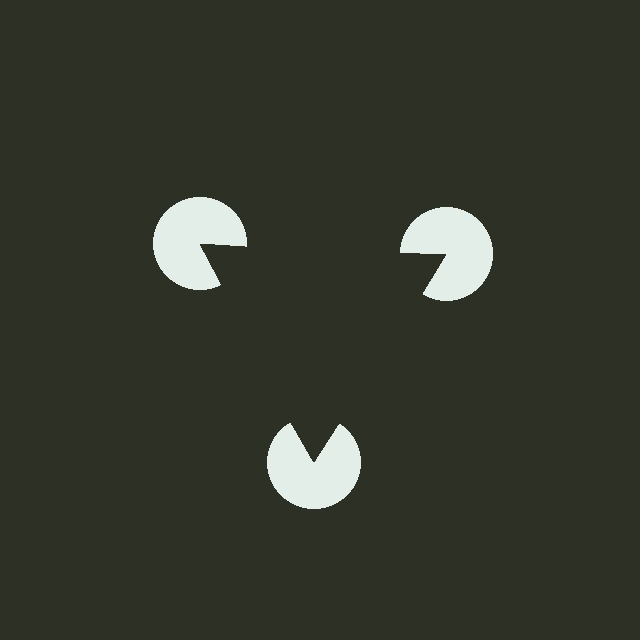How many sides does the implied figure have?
3 sides.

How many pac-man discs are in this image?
There are 3 — one at each vertex of the illusory triangle.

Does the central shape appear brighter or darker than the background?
It typically appears slightly darker than the background, even though no actual brightness change is drawn.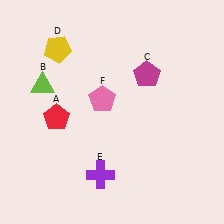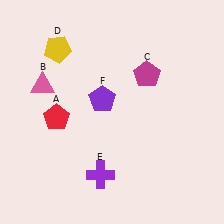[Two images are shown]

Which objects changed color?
B changed from lime to pink. F changed from pink to purple.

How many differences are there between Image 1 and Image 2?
There are 2 differences between the two images.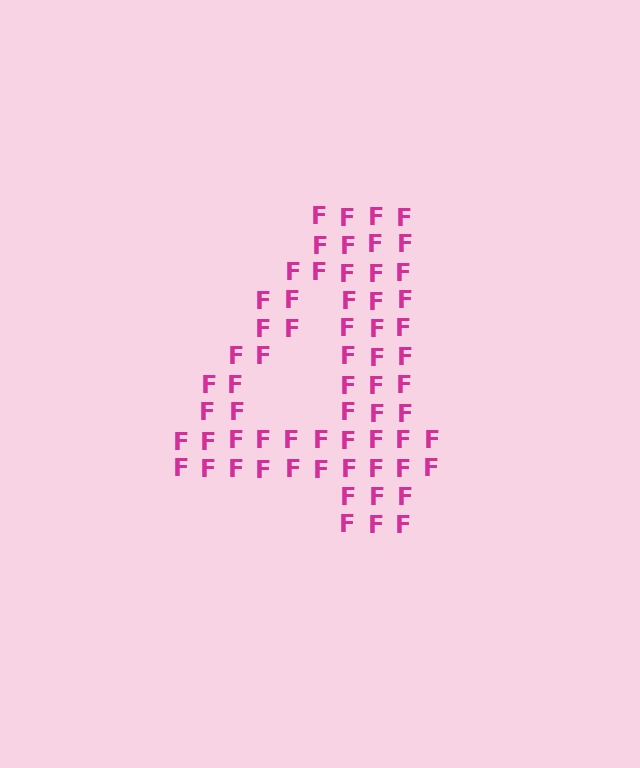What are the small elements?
The small elements are letter F's.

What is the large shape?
The large shape is the digit 4.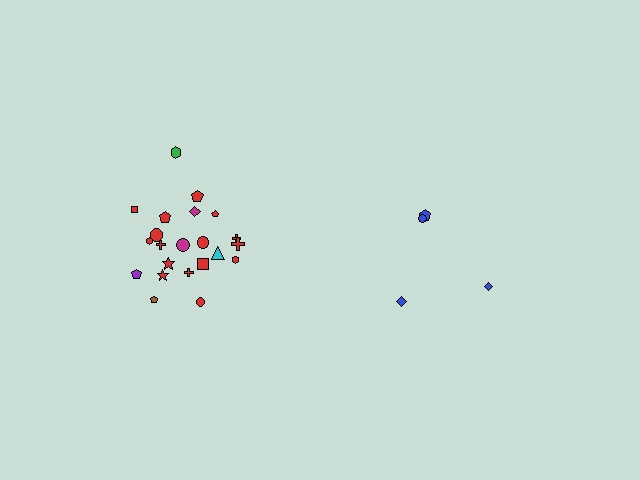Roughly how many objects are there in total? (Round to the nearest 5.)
Roughly 25 objects in total.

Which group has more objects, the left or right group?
The left group.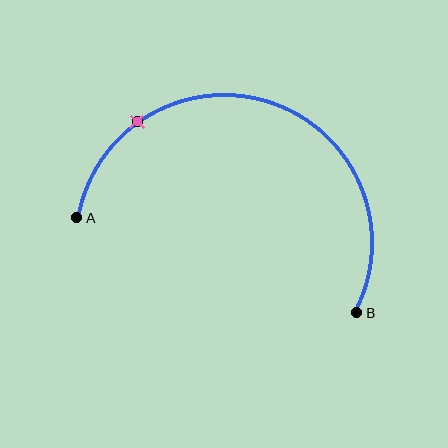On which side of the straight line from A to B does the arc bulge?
The arc bulges above the straight line connecting A and B.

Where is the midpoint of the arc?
The arc midpoint is the point on the curve farthest from the straight line joining A and B. It sits above that line.